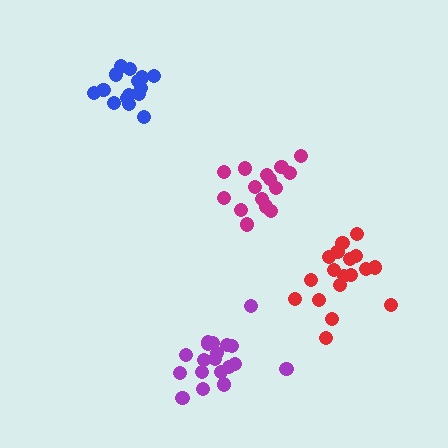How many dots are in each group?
Group 1: 15 dots, Group 2: 15 dots, Group 3: 19 dots, Group 4: 18 dots (67 total).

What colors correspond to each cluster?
The clusters are colored: blue, magenta, purple, red.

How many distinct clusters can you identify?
There are 4 distinct clusters.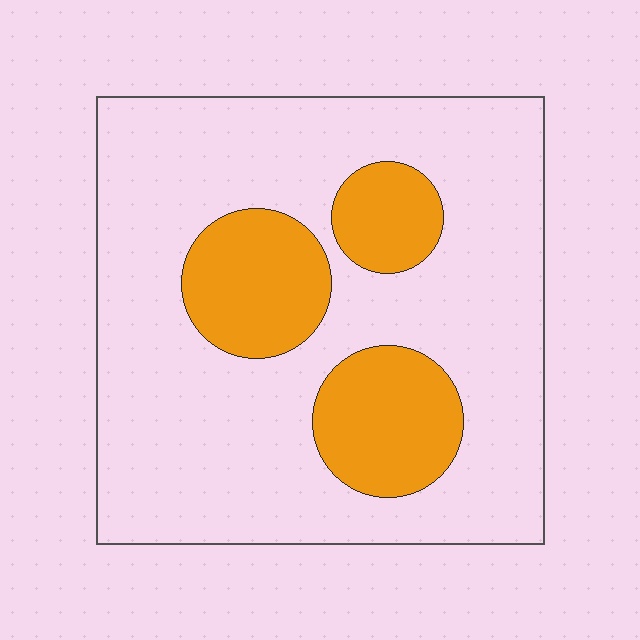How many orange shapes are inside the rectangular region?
3.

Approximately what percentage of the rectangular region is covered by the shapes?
Approximately 25%.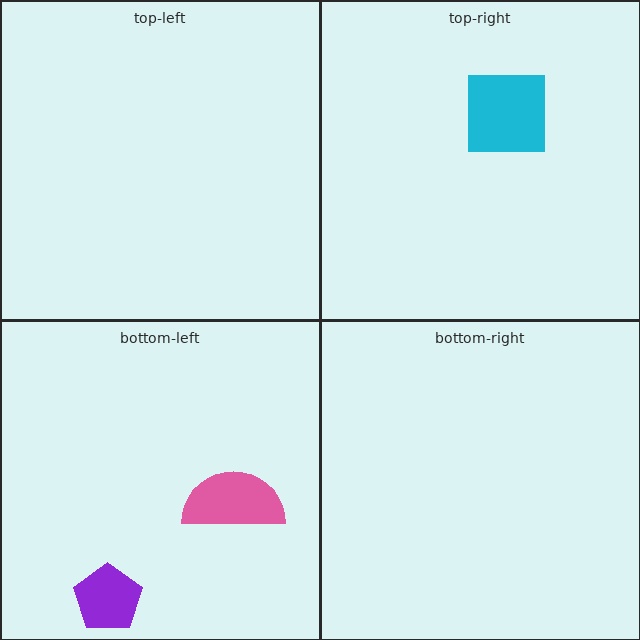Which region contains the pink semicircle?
The bottom-left region.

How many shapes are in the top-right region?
1.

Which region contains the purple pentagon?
The bottom-left region.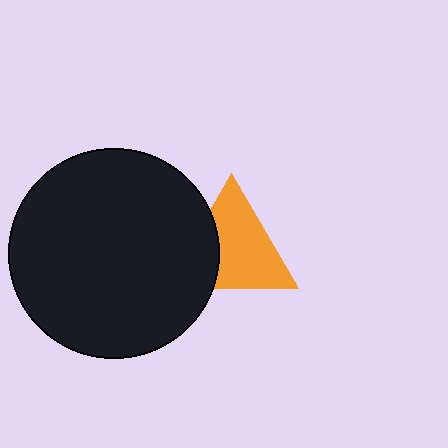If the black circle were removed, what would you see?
You would see the complete orange triangle.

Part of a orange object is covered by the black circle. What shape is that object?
It is a triangle.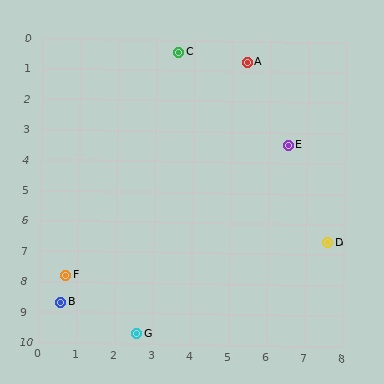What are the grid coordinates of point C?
Point C is at approximately (3.6, 0.4).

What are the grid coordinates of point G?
Point G is at approximately (2.6, 9.7).